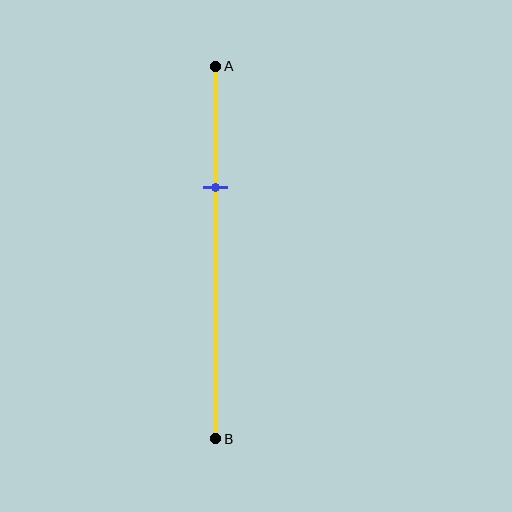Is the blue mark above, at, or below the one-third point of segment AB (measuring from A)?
The blue mark is approximately at the one-third point of segment AB.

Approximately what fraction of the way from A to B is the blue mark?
The blue mark is approximately 30% of the way from A to B.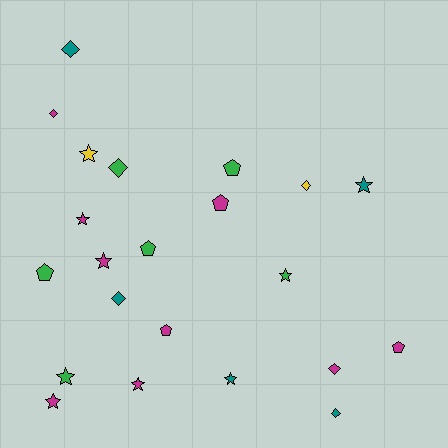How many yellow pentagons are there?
There are no yellow pentagons.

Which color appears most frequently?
Magenta, with 9 objects.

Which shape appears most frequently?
Star, with 9 objects.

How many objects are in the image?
There are 22 objects.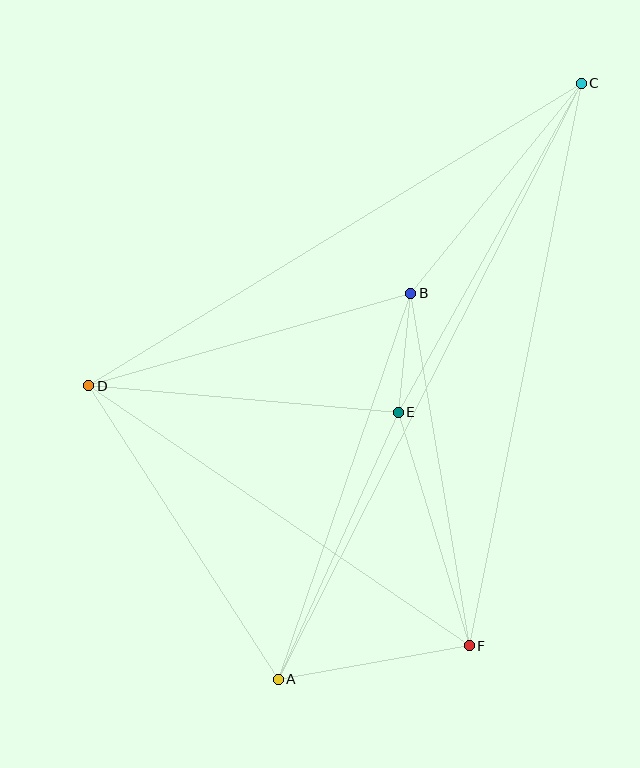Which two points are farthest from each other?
Points A and C are farthest from each other.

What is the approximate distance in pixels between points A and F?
The distance between A and F is approximately 194 pixels.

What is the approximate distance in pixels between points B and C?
The distance between B and C is approximately 271 pixels.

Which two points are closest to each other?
Points B and E are closest to each other.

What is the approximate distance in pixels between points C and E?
The distance between C and E is approximately 377 pixels.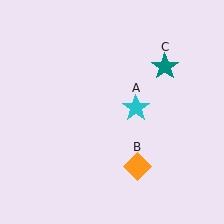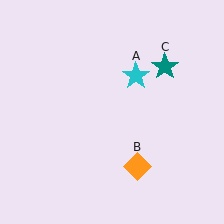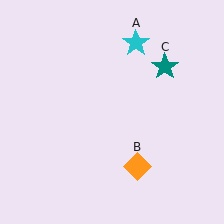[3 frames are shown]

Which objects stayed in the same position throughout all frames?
Orange diamond (object B) and teal star (object C) remained stationary.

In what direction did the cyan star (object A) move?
The cyan star (object A) moved up.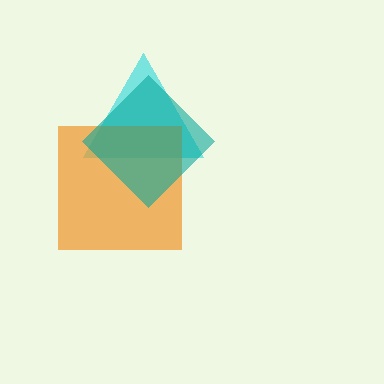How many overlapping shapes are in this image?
There are 3 overlapping shapes in the image.